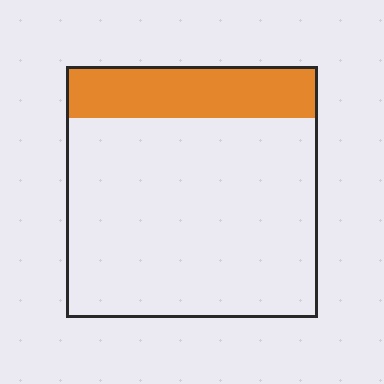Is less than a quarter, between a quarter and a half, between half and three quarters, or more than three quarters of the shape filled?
Less than a quarter.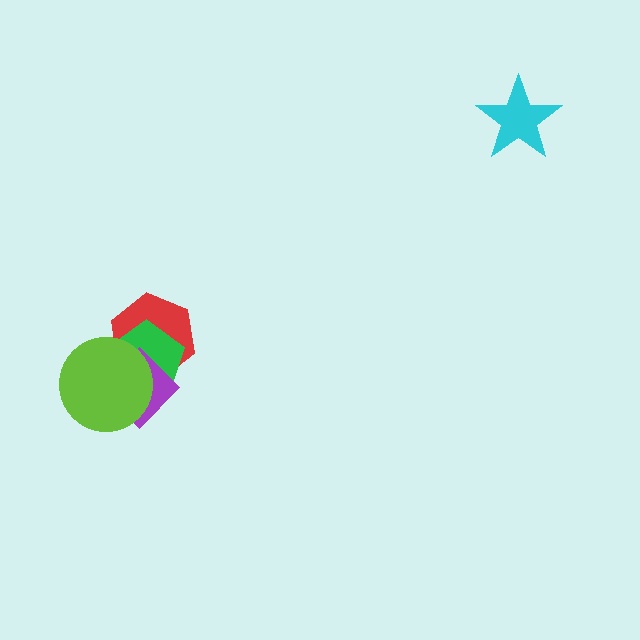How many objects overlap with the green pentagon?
3 objects overlap with the green pentagon.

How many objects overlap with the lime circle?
3 objects overlap with the lime circle.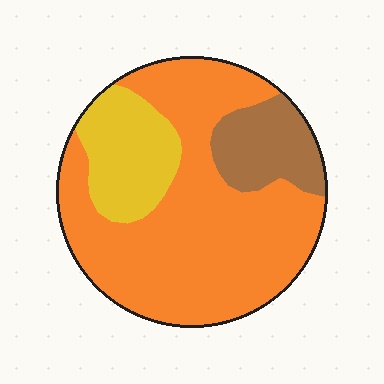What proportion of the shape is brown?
Brown takes up less than a quarter of the shape.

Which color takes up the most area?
Orange, at roughly 65%.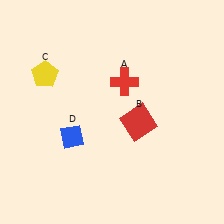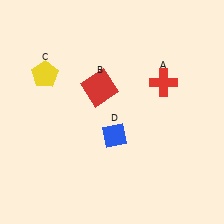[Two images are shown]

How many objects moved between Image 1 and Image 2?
3 objects moved between the two images.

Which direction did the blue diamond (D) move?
The blue diamond (D) moved right.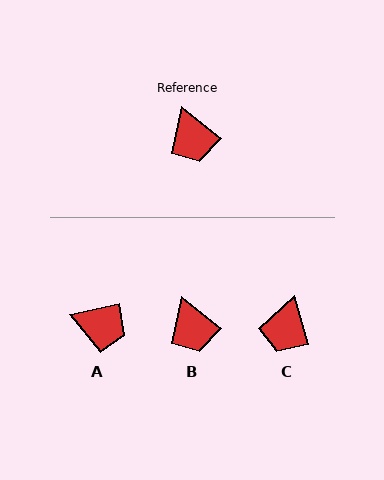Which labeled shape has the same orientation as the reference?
B.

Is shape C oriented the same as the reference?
No, it is off by about 35 degrees.